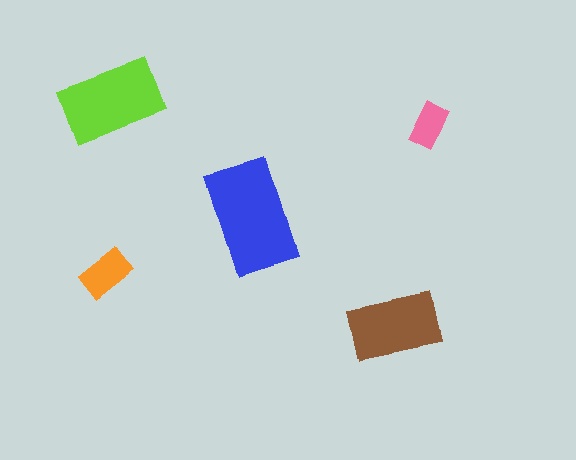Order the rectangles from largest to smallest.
the blue one, the lime one, the brown one, the orange one, the pink one.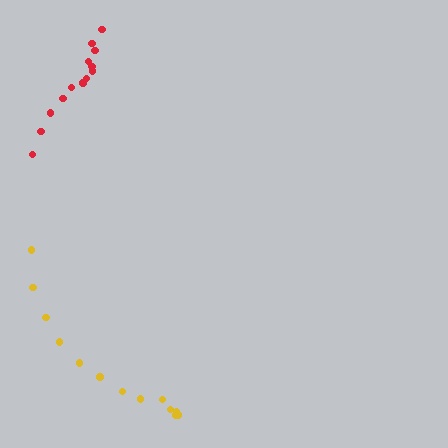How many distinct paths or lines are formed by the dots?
There are 2 distinct paths.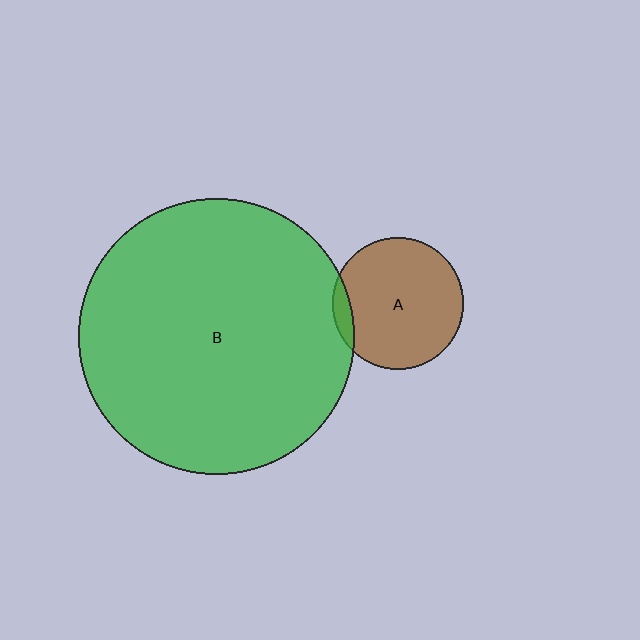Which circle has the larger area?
Circle B (green).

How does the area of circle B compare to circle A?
Approximately 4.4 times.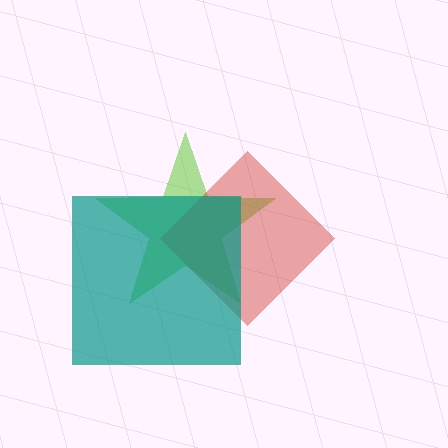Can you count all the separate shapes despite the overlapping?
Yes, there are 3 separate shapes.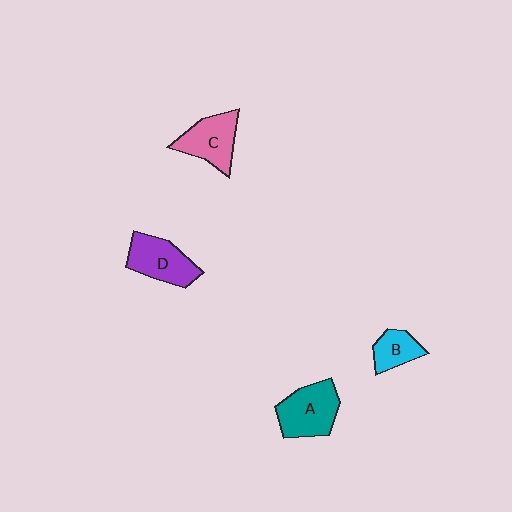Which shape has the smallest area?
Shape B (cyan).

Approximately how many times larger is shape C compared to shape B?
Approximately 1.6 times.